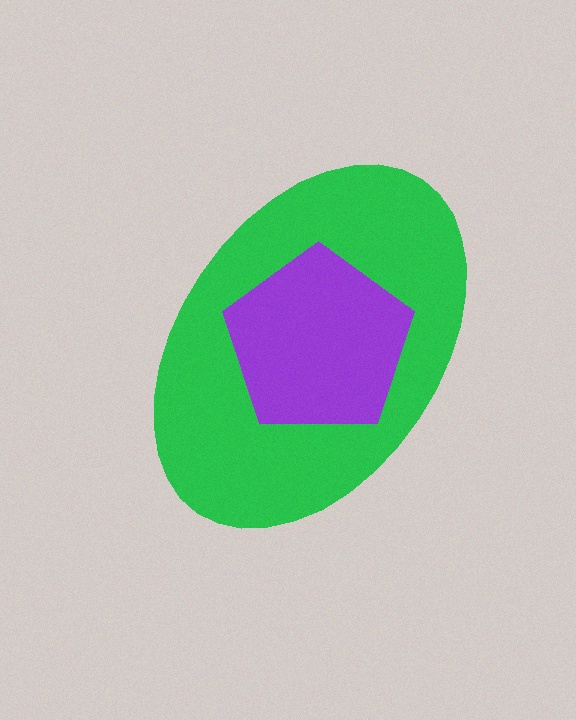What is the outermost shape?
The green ellipse.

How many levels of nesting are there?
2.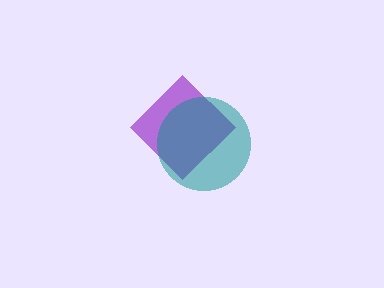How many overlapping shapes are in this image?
There are 2 overlapping shapes in the image.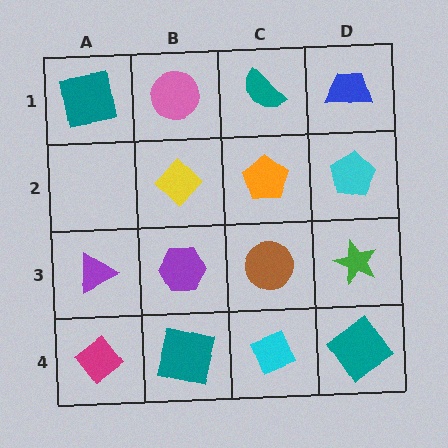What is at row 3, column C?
A brown circle.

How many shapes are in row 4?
4 shapes.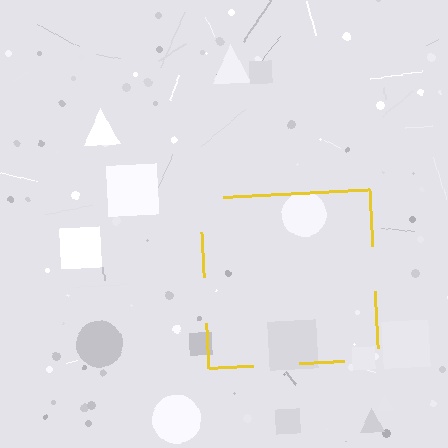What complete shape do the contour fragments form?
The contour fragments form a square.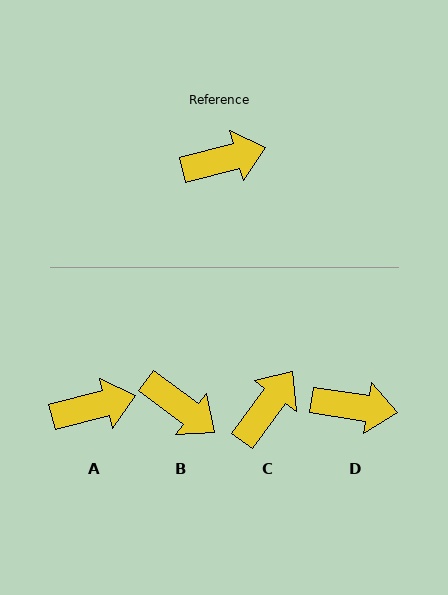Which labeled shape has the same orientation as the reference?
A.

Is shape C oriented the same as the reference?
No, it is off by about 39 degrees.